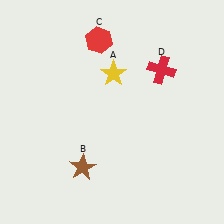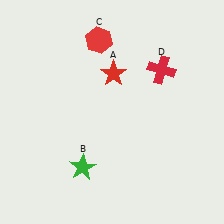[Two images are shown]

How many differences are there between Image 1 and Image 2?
There are 2 differences between the two images.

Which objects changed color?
A changed from yellow to red. B changed from brown to green.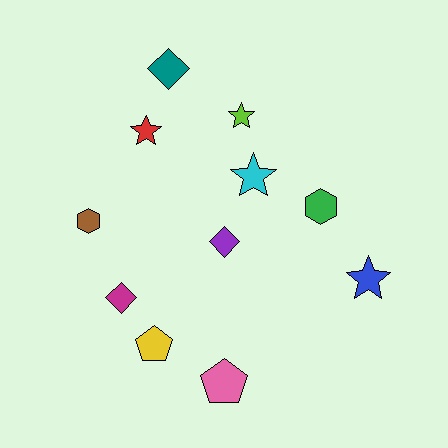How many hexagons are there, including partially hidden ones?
There are 2 hexagons.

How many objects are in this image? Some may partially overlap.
There are 11 objects.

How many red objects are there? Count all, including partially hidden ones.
There is 1 red object.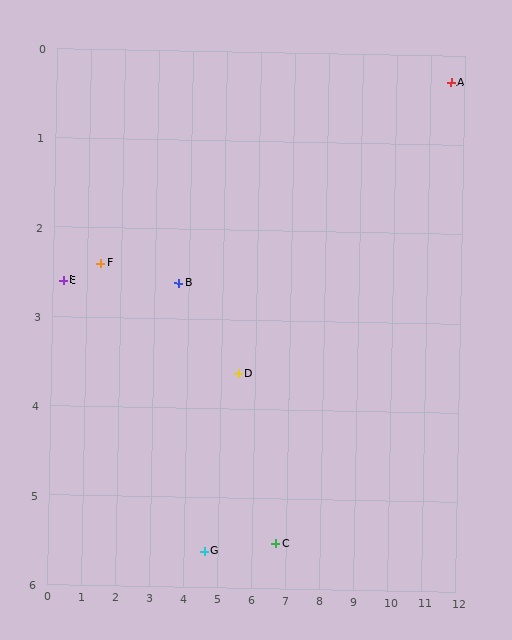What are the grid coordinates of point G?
Point G is at approximately (4.6, 5.6).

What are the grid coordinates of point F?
Point F is at approximately (1.4, 2.4).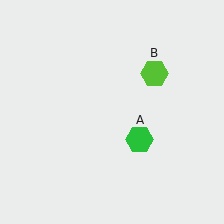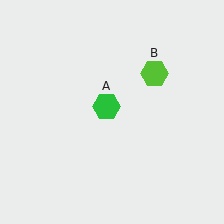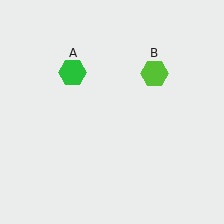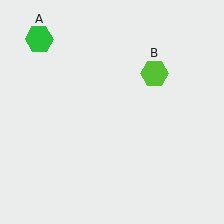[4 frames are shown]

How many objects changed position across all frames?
1 object changed position: green hexagon (object A).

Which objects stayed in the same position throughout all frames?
Lime hexagon (object B) remained stationary.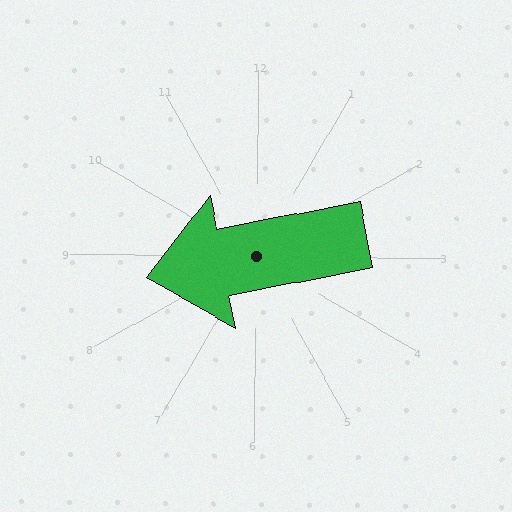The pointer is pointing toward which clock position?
Roughly 9 o'clock.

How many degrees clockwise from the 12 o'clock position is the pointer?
Approximately 258 degrees.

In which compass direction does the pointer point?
West.